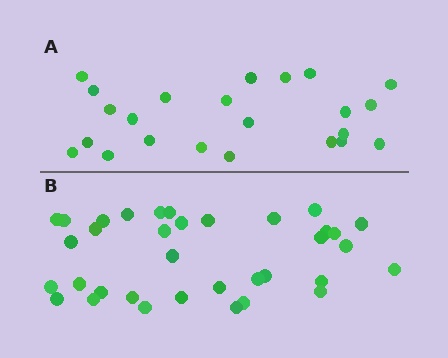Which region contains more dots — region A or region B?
Region B (the bottom region) has more dots.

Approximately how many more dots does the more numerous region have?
Region B has roughly 12 or so more dots than region A.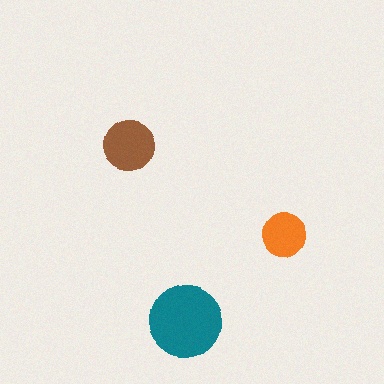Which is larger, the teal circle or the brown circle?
The teal one.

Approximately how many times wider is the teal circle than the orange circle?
About 1.5 times wider.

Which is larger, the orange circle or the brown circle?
The brown one.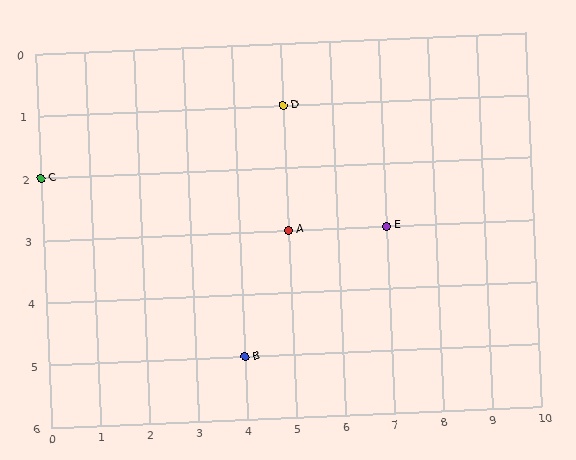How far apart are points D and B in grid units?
Points D and B are 1 column and 4 rows apart (about 4.1 grid units diagonally).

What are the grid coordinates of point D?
Point D is at grid coordinates (5, 1).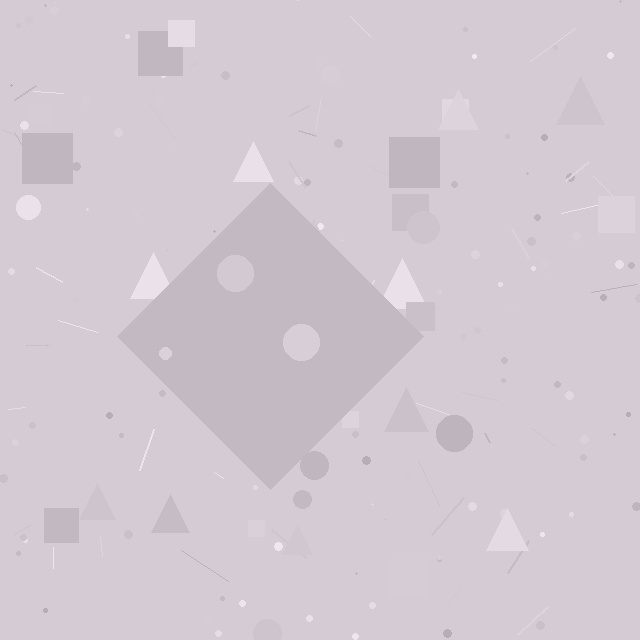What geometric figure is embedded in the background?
A diamond is embedded in the background.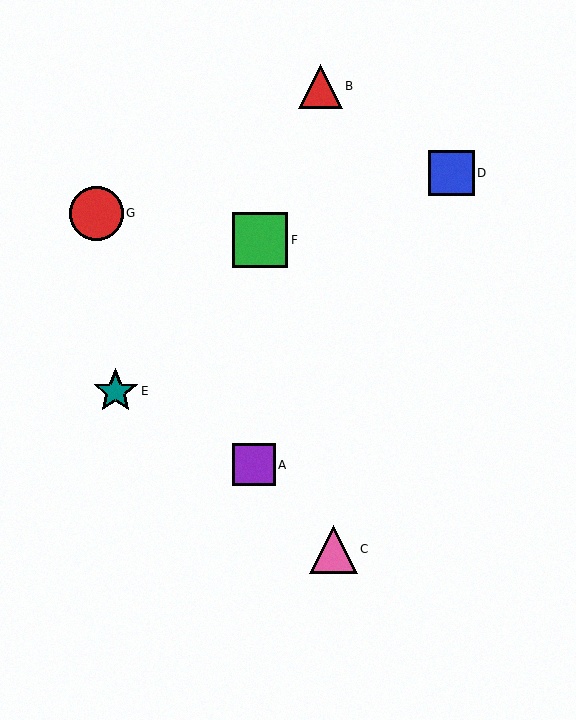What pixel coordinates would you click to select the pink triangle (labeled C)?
Click at (333, 549) to select the pink triangle C.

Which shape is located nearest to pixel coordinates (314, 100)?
The red triangle (labeled B) at (320, 86) is nearest to that location.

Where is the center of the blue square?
The center of the blue square is at (452, 173).